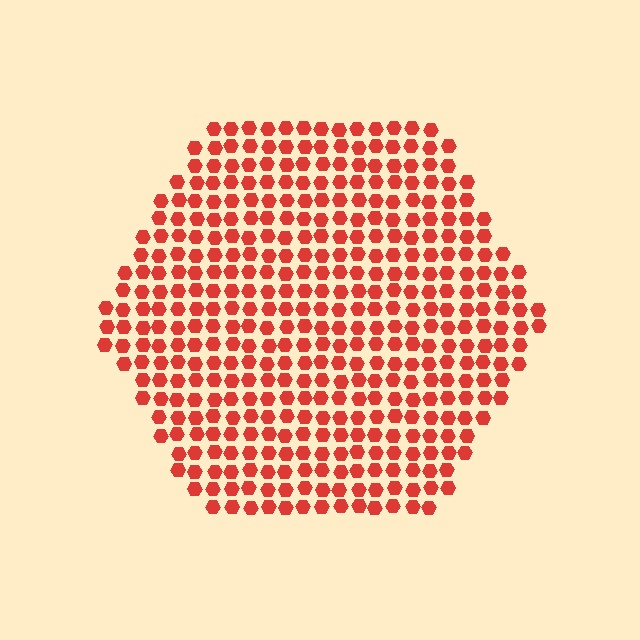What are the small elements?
The small elements are hexagons.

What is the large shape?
The large shape is a hexagon.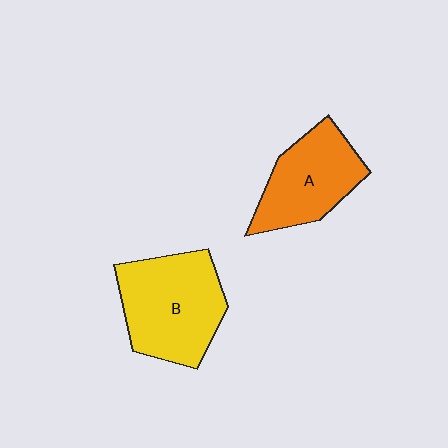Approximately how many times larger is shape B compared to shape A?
Approximately 1.3 times.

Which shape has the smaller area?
Shape A (orange).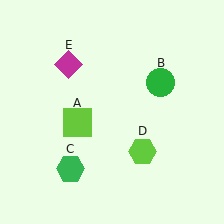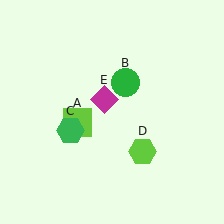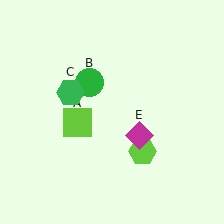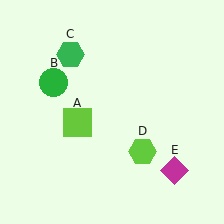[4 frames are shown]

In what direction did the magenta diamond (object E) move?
The magenta diamond (object E) moved down and to the right.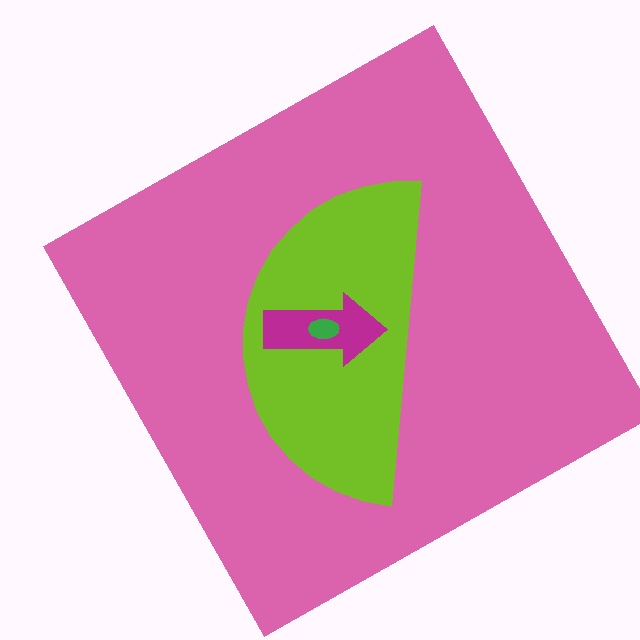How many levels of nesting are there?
4.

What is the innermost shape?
The green ellipse.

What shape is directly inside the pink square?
The lime semicircle.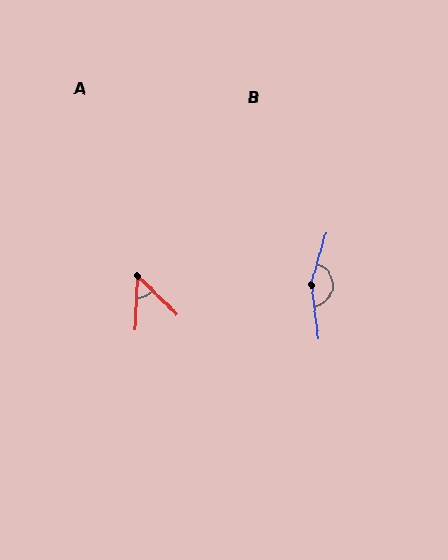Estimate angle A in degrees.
Approximately 48 degrees.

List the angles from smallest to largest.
A (48°), B (157°).